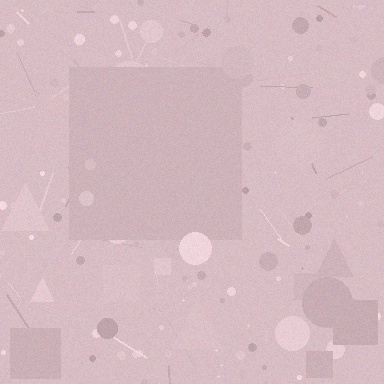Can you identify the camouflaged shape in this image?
The camouflaged shape is a square.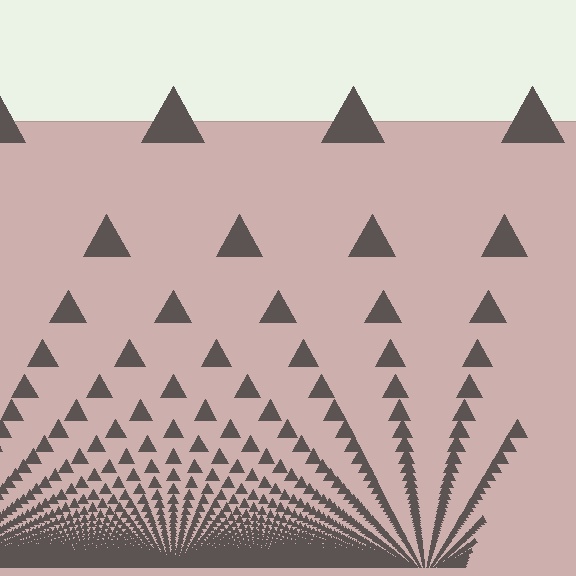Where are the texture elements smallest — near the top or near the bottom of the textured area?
Near the bottom.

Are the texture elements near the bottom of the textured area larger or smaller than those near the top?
Smaller. The gradient is inverted — elements near the bottom are smaller and denser.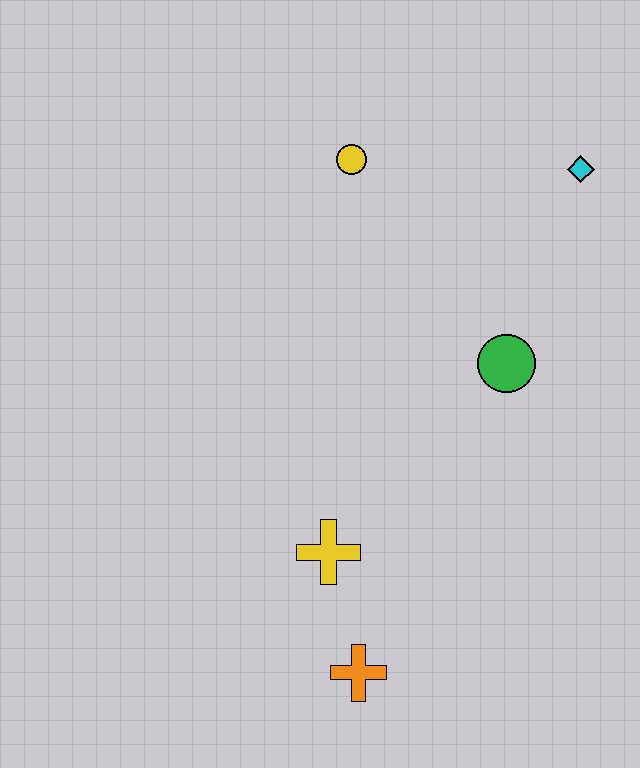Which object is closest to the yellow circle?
The cyan diamond is closest to the yellow circle.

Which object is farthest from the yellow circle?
The orange cross is farthest from the yellow circle.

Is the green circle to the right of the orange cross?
Yes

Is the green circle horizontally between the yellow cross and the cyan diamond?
Yes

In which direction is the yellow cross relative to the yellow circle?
The yellow cross is below the yellow circle.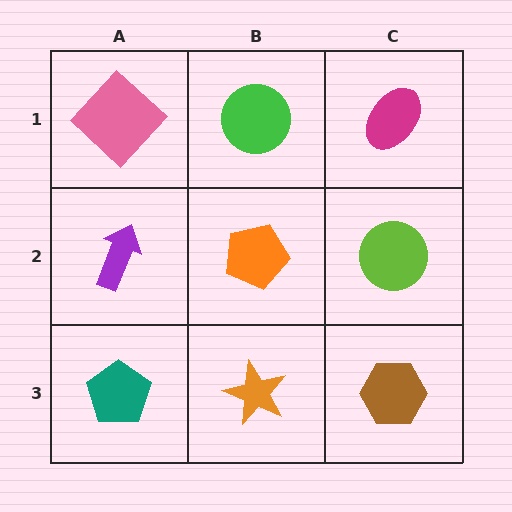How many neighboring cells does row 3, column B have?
3.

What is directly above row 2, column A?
A pink diamond.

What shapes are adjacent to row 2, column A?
A pink diamond (row 1, column A), a teal pentagon (row 3, column A), an orange pentagon (row 2, column B).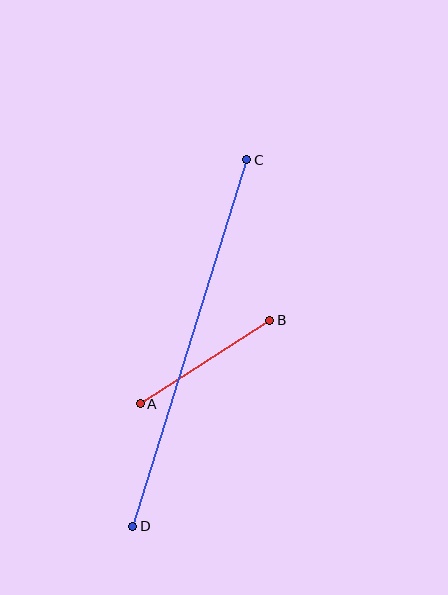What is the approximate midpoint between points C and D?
The midpoint is at approximately (190, 343) pixels.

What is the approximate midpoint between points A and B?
The midpoint is at approximately (205, 362) pixels.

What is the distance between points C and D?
The distance is approximately 384 pixels.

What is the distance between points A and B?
The distance is approximately 154 pixels.